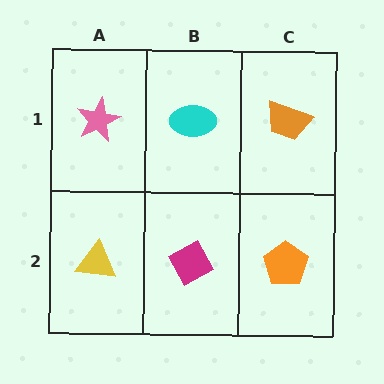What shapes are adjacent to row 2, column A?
A pink star (row 1, column A), a magenta diamond (row 2, column B).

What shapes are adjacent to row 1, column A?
A yellow triangle (row 2, column A), a cyan ellipse (row 1, column B).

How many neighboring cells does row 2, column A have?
2.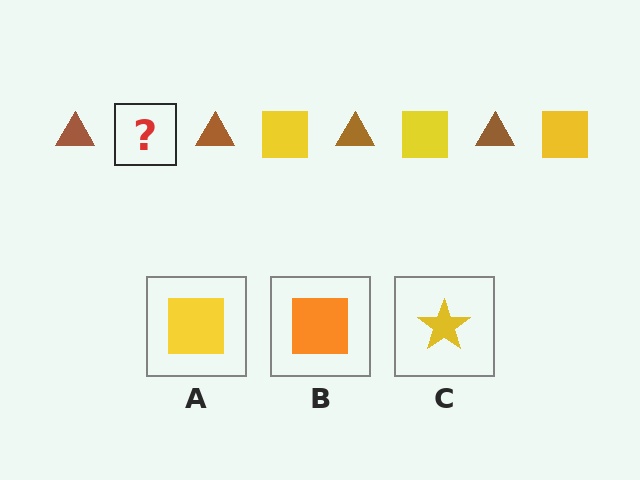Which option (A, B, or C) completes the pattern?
A.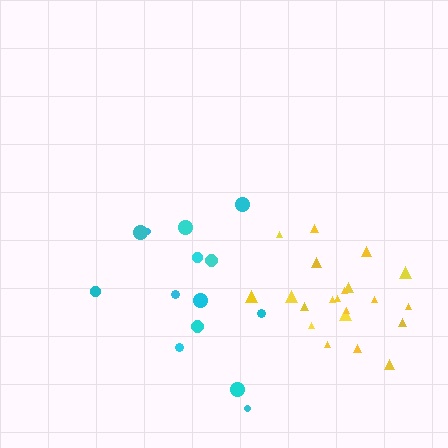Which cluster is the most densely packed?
Yellow.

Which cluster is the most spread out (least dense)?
Cyan.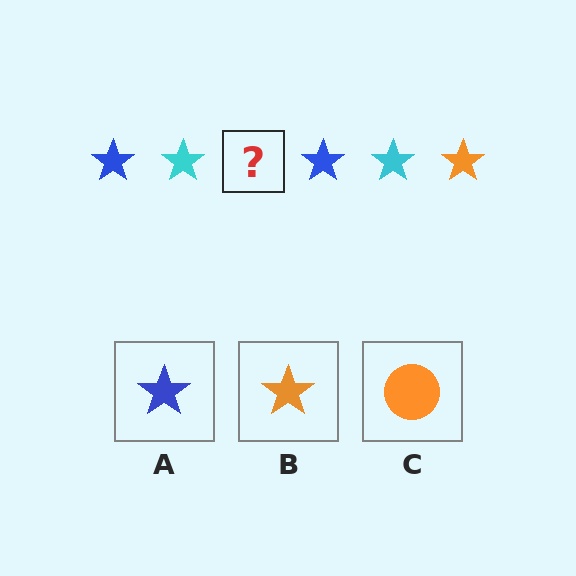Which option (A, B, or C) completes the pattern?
B.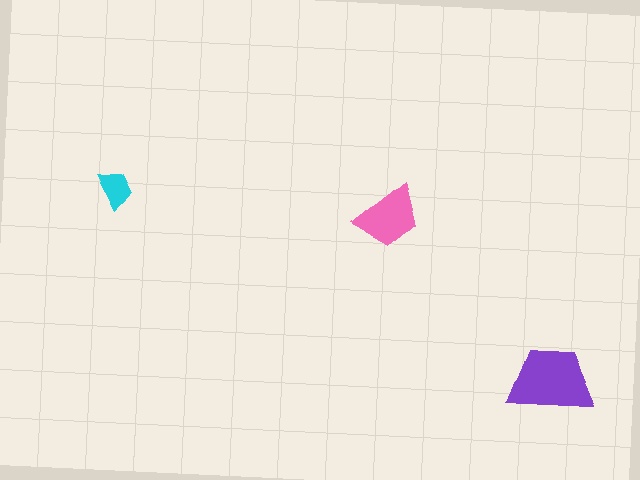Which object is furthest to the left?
The cyan trapezoid is leftmost.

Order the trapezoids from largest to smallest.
the purple one, the pink one, the cyan one.